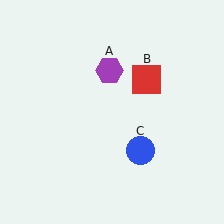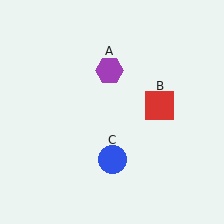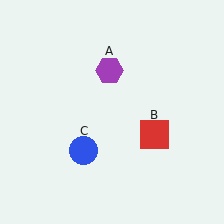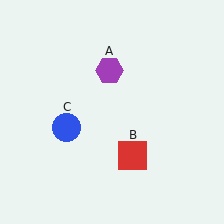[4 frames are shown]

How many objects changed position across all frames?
2 objects changed position: red square (object B), blue circle (object C).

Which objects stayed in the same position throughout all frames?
Purple hexagon (object A) remained stationary.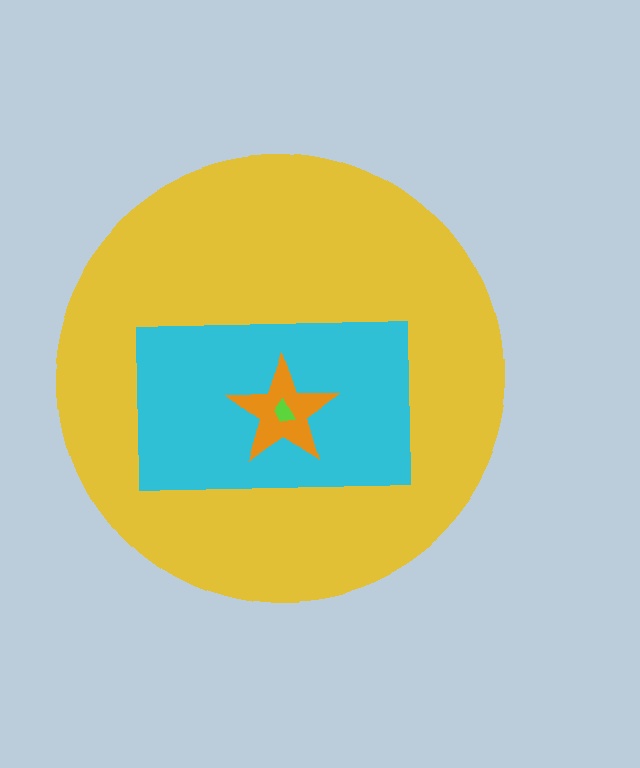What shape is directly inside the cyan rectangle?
The orange star.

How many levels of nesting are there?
4.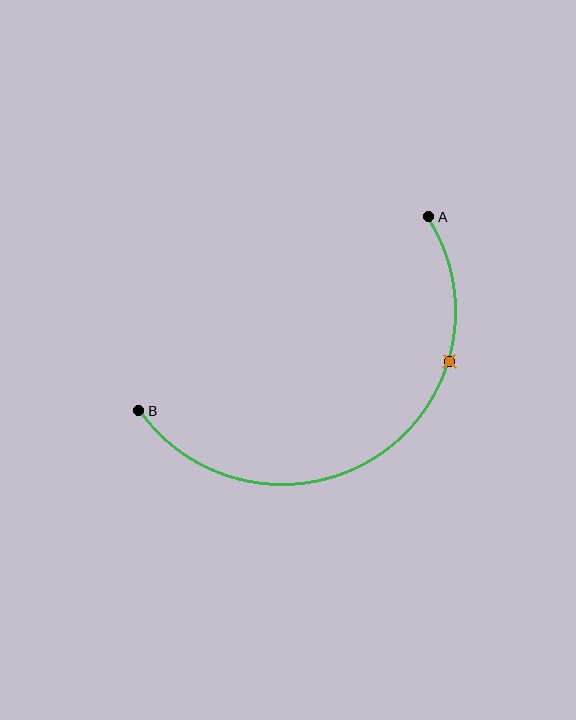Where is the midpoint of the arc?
The arc midpoint is the point on the curve farthest from the straight line joining A and B. It sits below and to the right of that line.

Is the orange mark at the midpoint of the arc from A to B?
No. The orange mark lies on the arc but is closer to endpoint A. The arc midpoint would be at the point on the curve equidistant along the arc from both A and B.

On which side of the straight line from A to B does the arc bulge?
The arc bulges below and to the right of the straight line connecting A and B.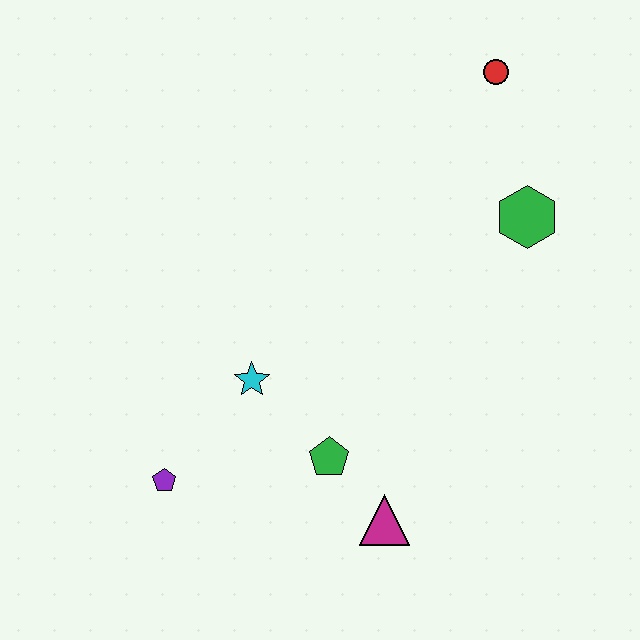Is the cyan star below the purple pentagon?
No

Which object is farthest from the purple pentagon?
The red circle is farthest from the purple pentagon.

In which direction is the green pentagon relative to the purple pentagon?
The green pentagon is to the right of the purple pentagon.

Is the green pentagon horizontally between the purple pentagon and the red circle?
Yes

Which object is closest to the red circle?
The green hexagon is closest to the red circle.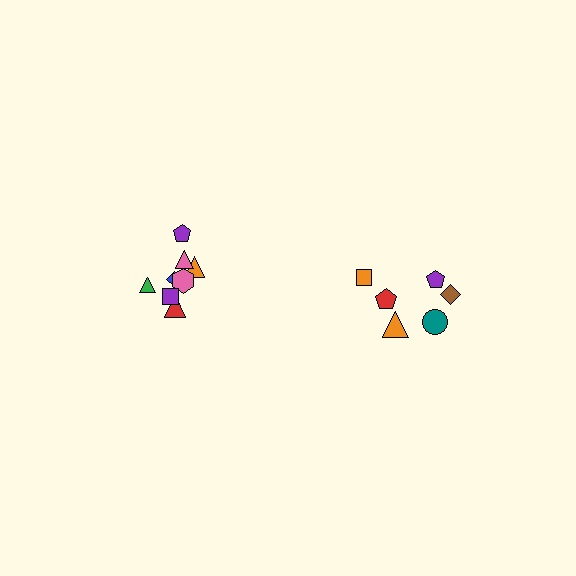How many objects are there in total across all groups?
There are 14 objects.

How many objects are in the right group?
There are 6 objects.